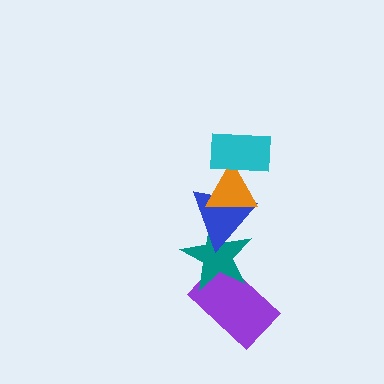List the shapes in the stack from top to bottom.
From top to bottom: the cyan rectangle, the orange triangle, the blue triangle, the teal star, the purple rectangle.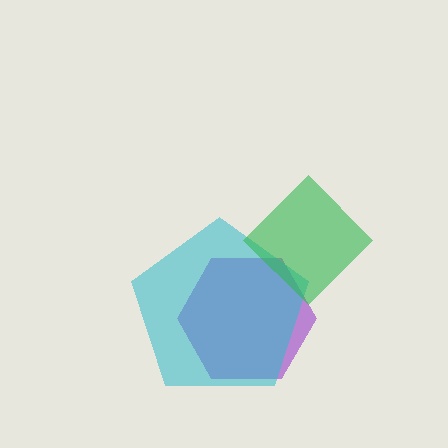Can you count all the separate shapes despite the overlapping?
Yes, there are 3 separate shapes.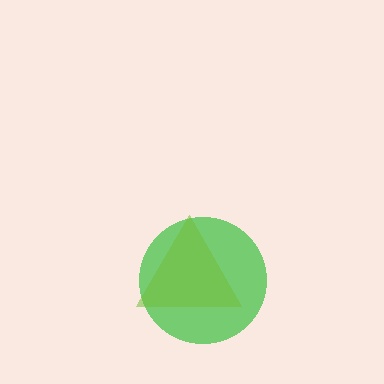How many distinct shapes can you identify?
There are 2 distinct shapes: a green circle, a lime triangle.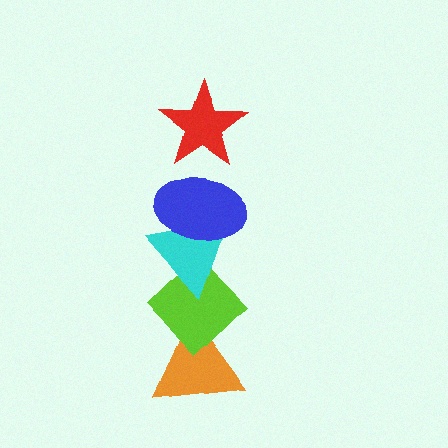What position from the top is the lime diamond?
The lime diamond is 4th from the top.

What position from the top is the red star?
The red star is 1st from the top.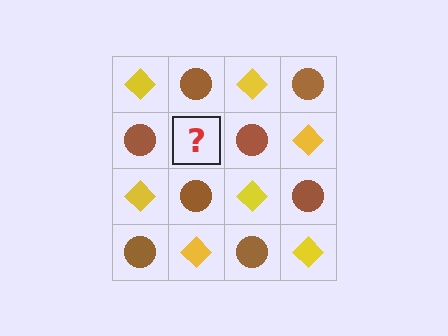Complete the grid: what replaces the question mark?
The question mark should be replaced with a yellow diamond.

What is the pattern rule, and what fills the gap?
The rule is that it alternates yellow diamond and brown circle in a checkerboard pattern. The gap should be filled with a yellow diamond.